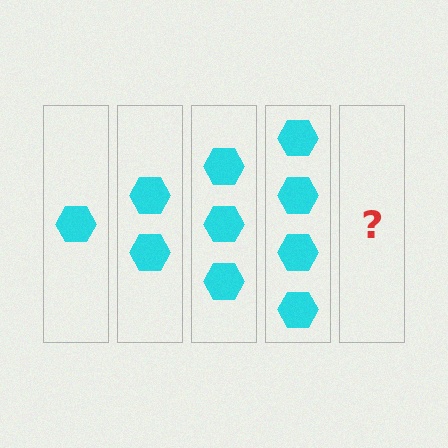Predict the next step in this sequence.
The next step is 5 hexagons.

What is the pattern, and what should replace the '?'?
The pattern is that each step adds one more hexagon. The '?' should be 5 hexagons.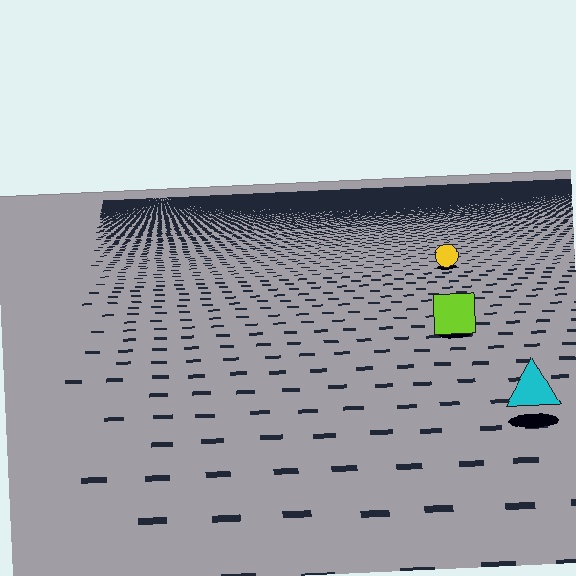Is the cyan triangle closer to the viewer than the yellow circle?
Yes. The cyan triangle is closer — you can tell from the texture gradient: the ground texture is coarser near it.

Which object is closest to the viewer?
The cyan triangle is closest. The texture marks near it are larger and more spread out.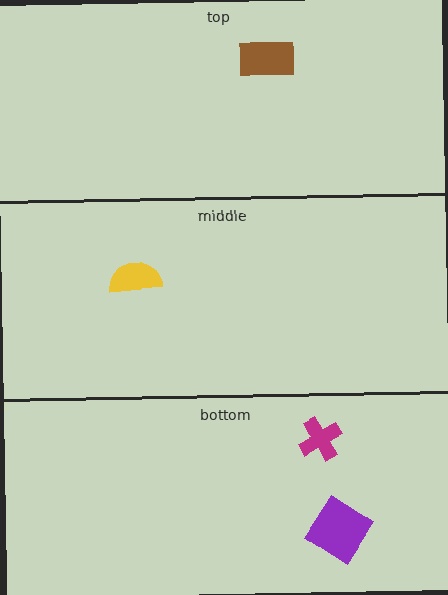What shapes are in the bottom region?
The purple diamond, the magenta cross.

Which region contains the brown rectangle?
The top region.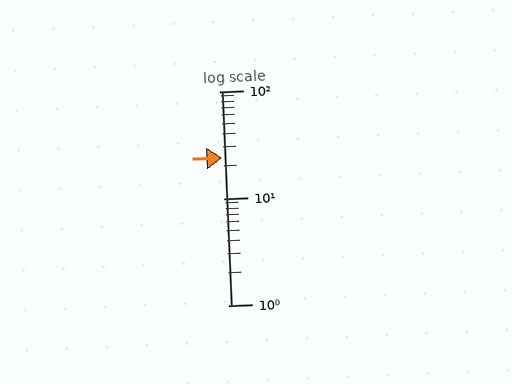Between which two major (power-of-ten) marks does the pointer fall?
The pointer is between 10 and 100.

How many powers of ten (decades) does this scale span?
The scale spans 2 decades, from 1 to 100.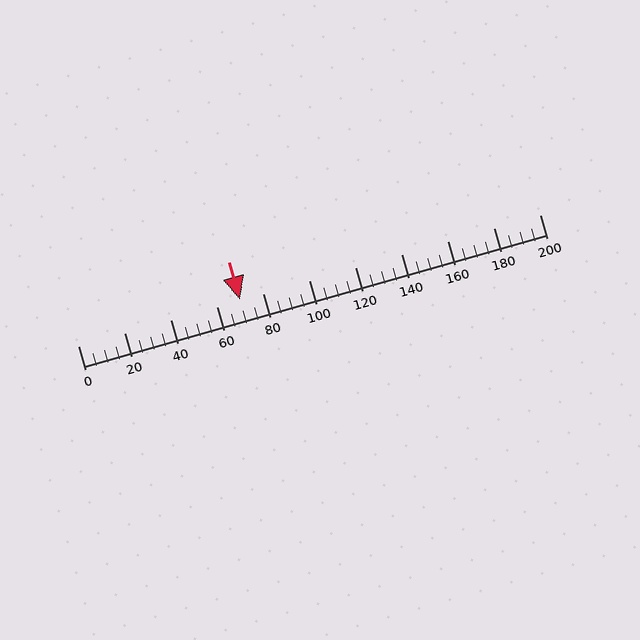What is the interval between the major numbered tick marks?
The major tick marks are spaced 20 units apart.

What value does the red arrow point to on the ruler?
The red arrow points to approximately 70.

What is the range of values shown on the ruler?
The ruler shows values from 0 to 200.